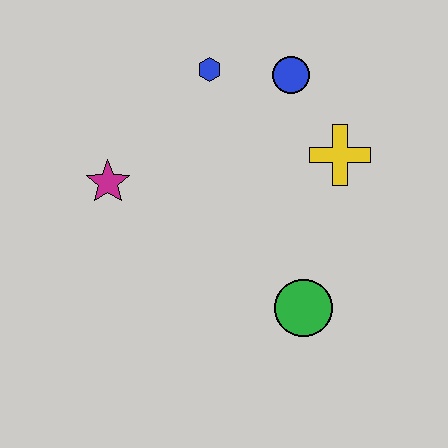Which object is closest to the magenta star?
The blue hexagon is closest to the magenta star.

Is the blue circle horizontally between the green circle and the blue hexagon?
Yes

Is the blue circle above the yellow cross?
Yes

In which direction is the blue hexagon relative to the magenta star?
The blue hexagon is above the magenta star.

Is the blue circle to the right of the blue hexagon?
Yes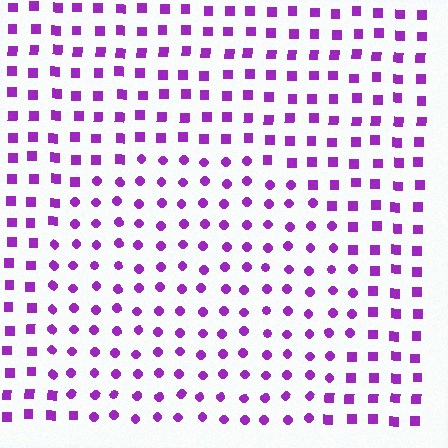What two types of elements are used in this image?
The image uses circles inside the circle region and squares outside it.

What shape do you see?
I see a circle.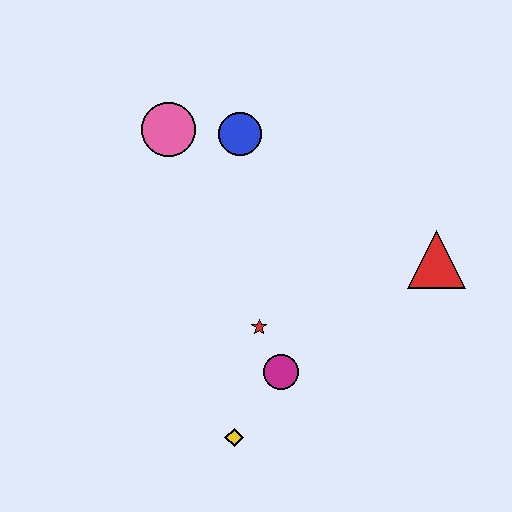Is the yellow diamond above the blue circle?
No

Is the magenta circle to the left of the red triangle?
Yes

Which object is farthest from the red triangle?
The pink circle is farthest from the red triangle.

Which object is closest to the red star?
The magenta circle is closest to the red star.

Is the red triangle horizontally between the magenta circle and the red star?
No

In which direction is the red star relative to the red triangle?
The red star is to the left of the red triangle.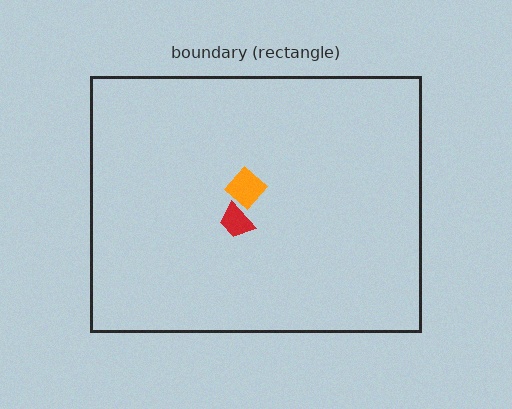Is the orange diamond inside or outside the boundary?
Inside.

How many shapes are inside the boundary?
2 inside, 0 outside.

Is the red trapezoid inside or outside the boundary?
Inside.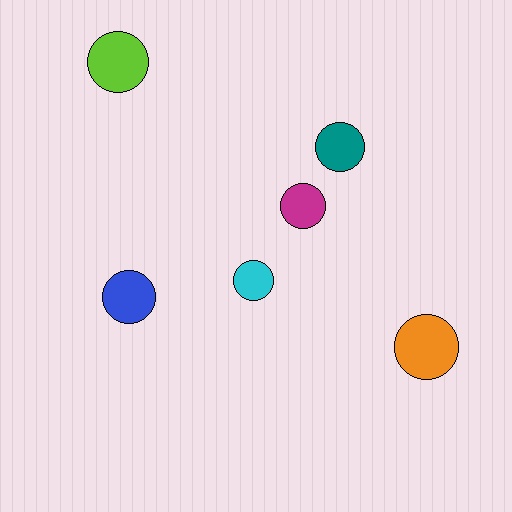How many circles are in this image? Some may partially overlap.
There are 6 circles.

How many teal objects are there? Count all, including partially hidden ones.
There is 1 teal object.